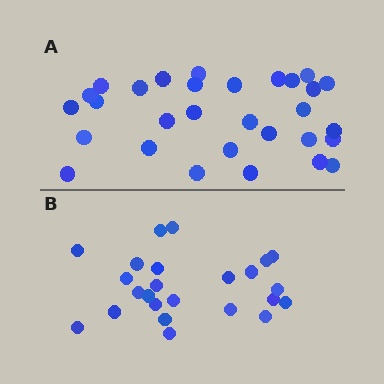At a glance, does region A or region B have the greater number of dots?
Region A (the top region) has more dots.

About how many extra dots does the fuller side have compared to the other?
Region A has about 6 more dots than region B.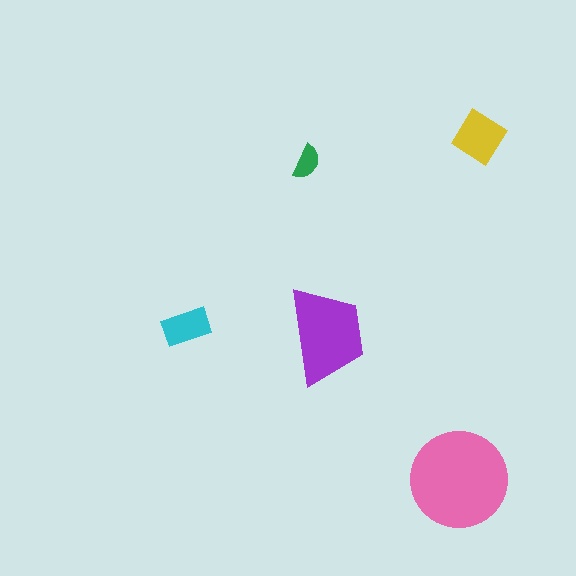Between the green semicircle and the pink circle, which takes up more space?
The pink circle.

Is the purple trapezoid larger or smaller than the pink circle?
Smaller.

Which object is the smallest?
The green semicircle.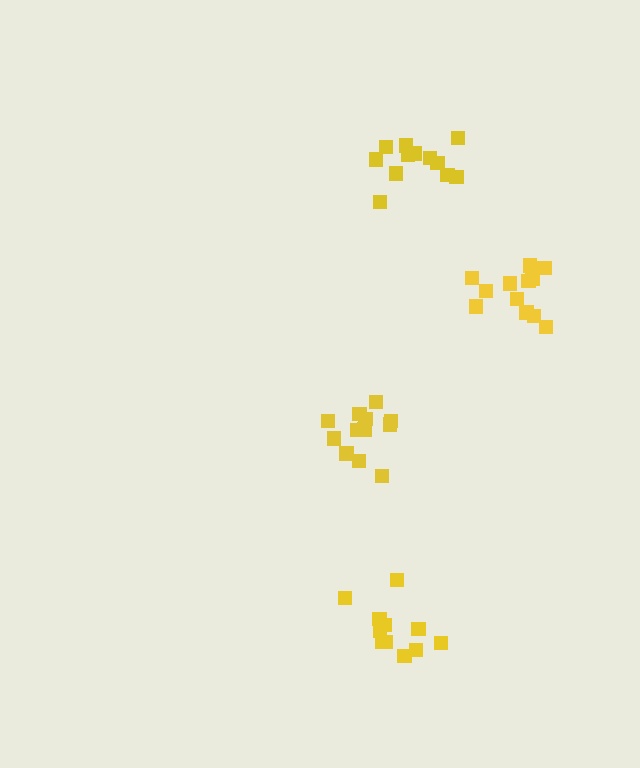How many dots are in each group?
Group 1: 12 dots, Group 2: 11 dots, Group 3: 13 dots, Group 4: 12 dots (48 total).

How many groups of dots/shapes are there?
There are 4 groups.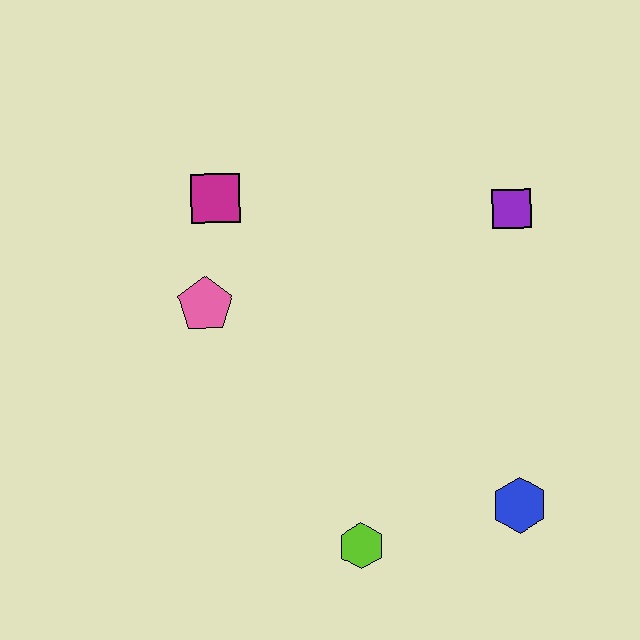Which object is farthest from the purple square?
The lime hexagon is farthest from the purple square.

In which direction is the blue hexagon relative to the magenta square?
The blue hexagon is below the magenta square.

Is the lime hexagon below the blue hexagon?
Yes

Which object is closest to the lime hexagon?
The blue hexagon is closest to the lime hexagon.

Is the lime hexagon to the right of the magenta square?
Yes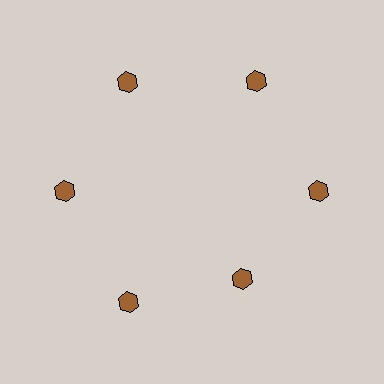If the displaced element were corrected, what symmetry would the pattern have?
It would have 6-fold rotational symmetry — the pattern would map onto itself every 60 degrees.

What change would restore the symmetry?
The symmetry would be restored by moving it outward, back onto the ring so that all 6 hexagons sit at equal angles and equal distance from the center.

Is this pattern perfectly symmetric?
No. The 6 brown hexagons are arranged in a ring, but one element near the 5 o'clock position is pulled inward toward the center, breaking the 6-fold rotational symmetry.